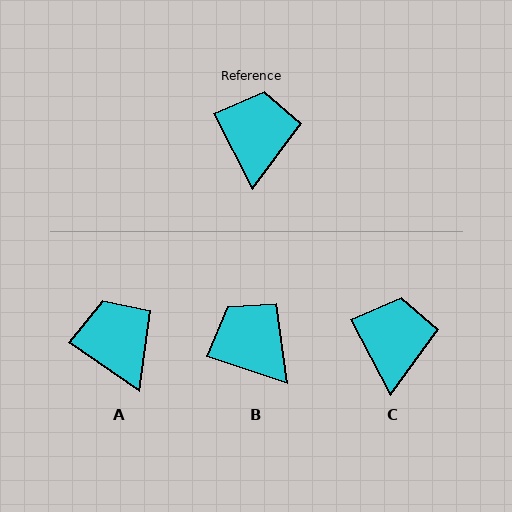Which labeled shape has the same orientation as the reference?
C.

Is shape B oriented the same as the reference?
No, it is off by about 44 degrees.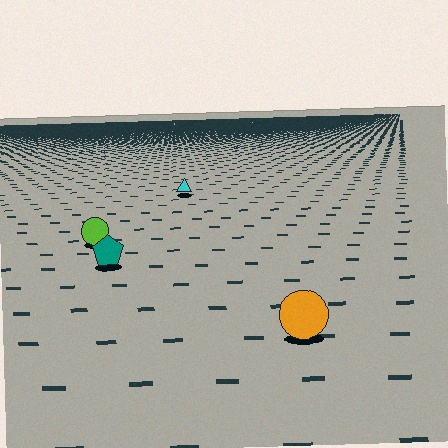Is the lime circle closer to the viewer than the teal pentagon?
No. The teal pentagon is closer — you can tell from the texture gradient: the ground texture is coarser near it.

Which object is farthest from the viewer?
The cyan triangle is farthest from the viewer. It appears smaller and the ground texture around it is denser.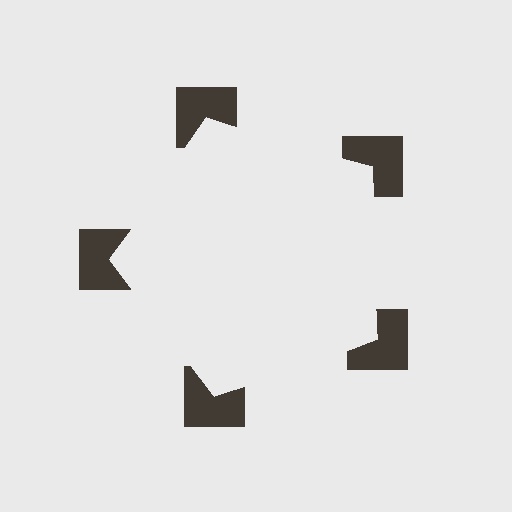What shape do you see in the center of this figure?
An illusory pentagon — its edges are inferred from the aligned wedge cuts in the notched squares, not physically drawn.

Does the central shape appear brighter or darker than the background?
It typically appears slightly brighter than the background, even though no actual brightness change is drawn.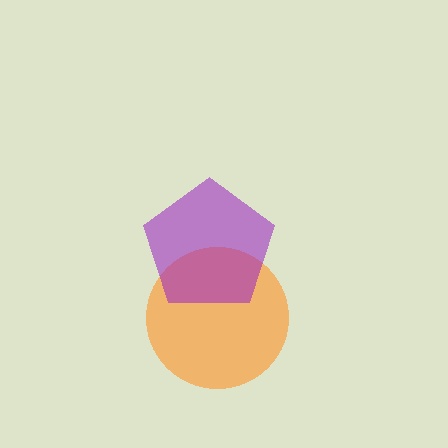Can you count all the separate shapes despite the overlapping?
Yes, there are 2 separate shapes.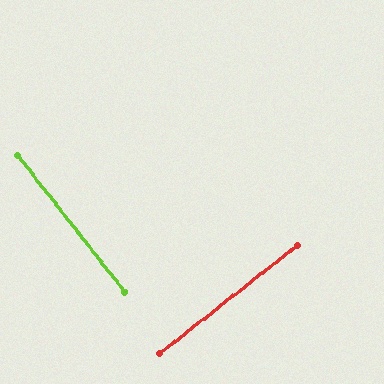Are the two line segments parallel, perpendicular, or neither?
Perpendicular — they meet at approximately 90°.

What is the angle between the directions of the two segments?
Approximately 90 degrees.